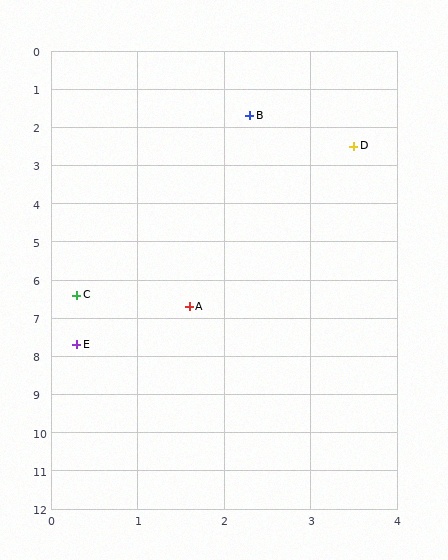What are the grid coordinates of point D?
Point D is at approximately (3.5, 2.5).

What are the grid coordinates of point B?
Point B is at approximately (2.3, 1.7).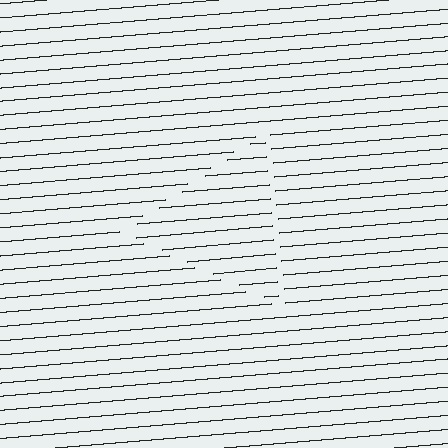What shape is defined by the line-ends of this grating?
An illusory triangle. The interior of the shape contains the same grating, shifted by half a period — the contour is defined by the phase discontinuity where line-ends from the inner and outer gratings abut.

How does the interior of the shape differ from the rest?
The interior of the shape contains the same grating, shifted by half a period — the contour is defined by the phase discontinuity where line-ends from the inner and outer gratings abut.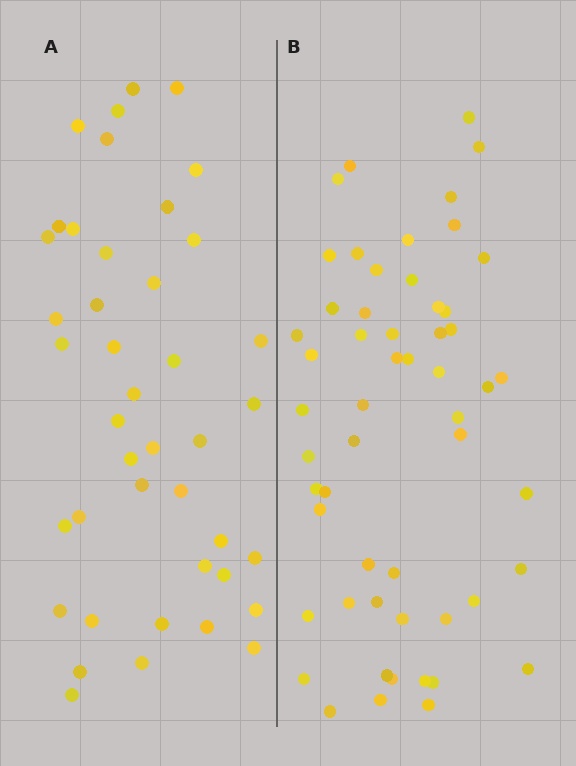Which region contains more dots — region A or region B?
Region B (the right region) has more dots.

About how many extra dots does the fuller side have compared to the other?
Region B has approximately 15 more dots than region A.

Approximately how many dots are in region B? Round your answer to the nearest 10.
About 60 dots. (The exact count is 55, which rounds to 60.)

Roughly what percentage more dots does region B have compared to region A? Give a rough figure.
About 30% more.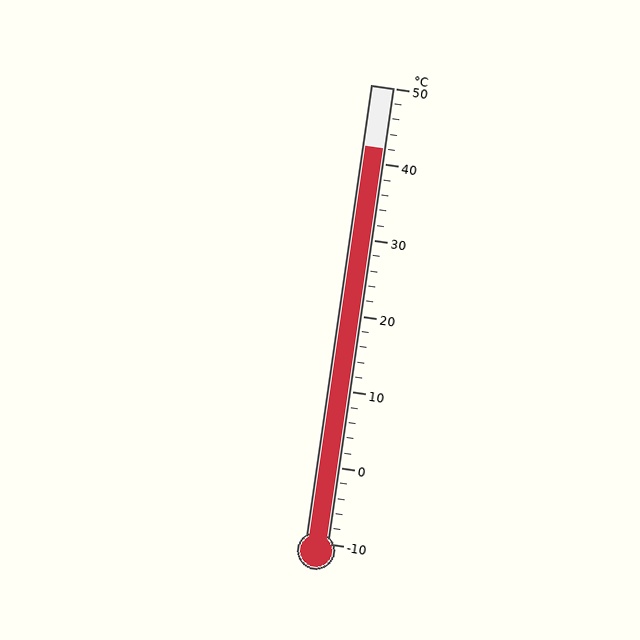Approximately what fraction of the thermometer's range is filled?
The thermometer is filled to approximately 85% of its range.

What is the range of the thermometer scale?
The thermometer scale ranges from -10°C to 50°C.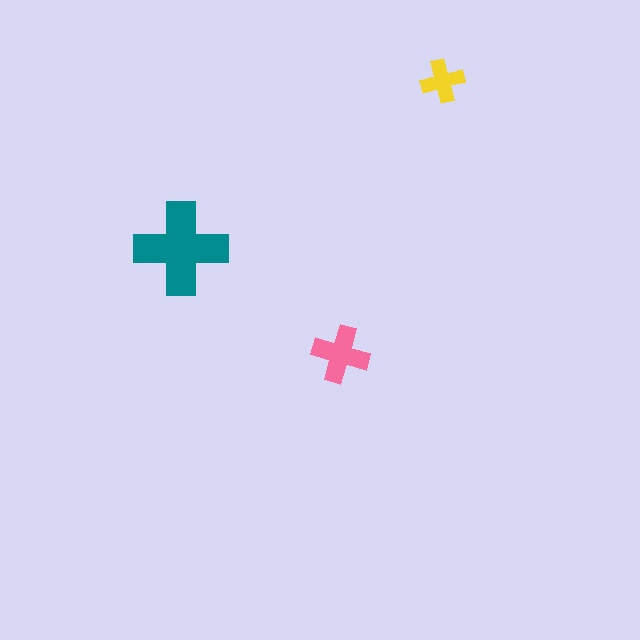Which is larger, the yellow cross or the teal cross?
The teal one.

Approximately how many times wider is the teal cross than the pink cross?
About 1.5 times wider.